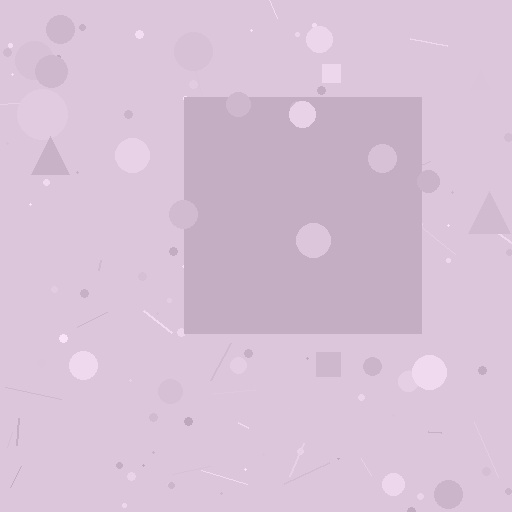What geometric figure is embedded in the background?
A square is embedded in the background.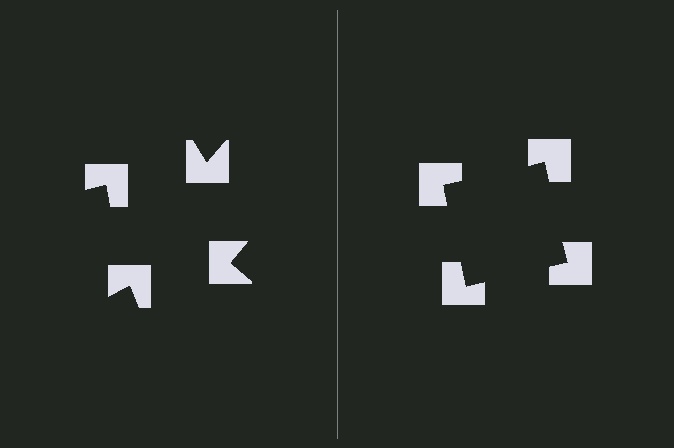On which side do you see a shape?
An illusory square appears on the right side. On the left side the wedge cuts are rotated, so no coherent shape forms.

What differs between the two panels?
The notched squares are positioned identically on both sides; only the wedge orientations differ. On the right they align to a square; on the left they are misaligned.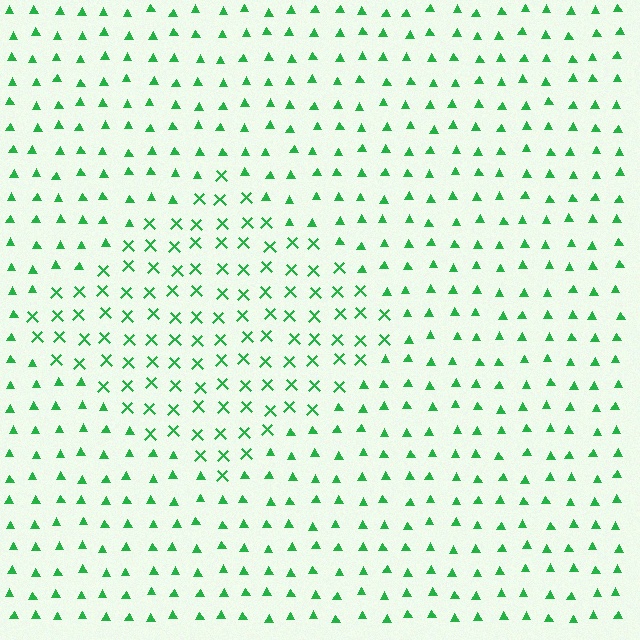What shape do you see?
I see a diamond.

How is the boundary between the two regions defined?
The boundary is defined by a change in element shape: X marks inside vs. triangles outside. All elements share the same color and spacing.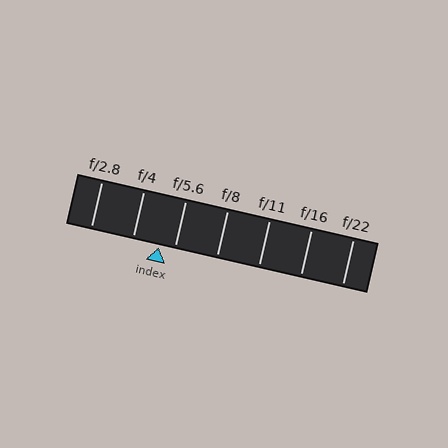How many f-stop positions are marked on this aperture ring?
There are 7 f-stop positions marked.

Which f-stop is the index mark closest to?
The index mark is closest to f/5.6.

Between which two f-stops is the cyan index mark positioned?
The index mark is between f/4 and f/5.6.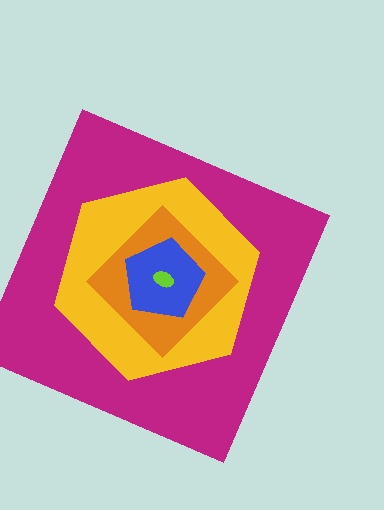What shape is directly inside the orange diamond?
The blue pentagon.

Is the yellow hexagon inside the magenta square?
Yes.